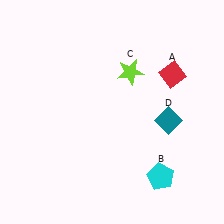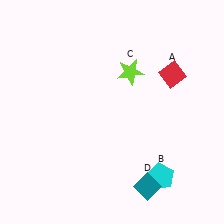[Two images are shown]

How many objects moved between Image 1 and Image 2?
1 object moved between the two images.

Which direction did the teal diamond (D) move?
The teal diamond (D) moved down.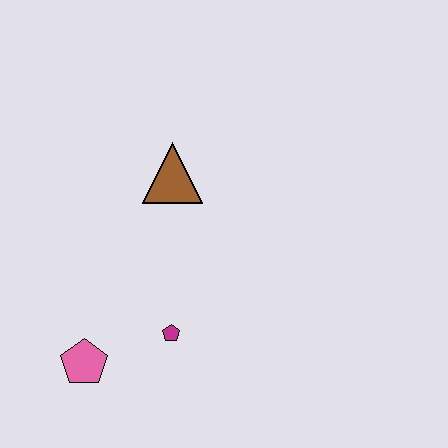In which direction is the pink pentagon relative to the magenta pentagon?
The pink pentagon is to the left of the magenta pentagon.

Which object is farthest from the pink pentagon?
The brown triangle is farthest from the pink pentagon.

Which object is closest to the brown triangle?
The magenta pentagon is closest to the brown triangle.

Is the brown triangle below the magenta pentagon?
No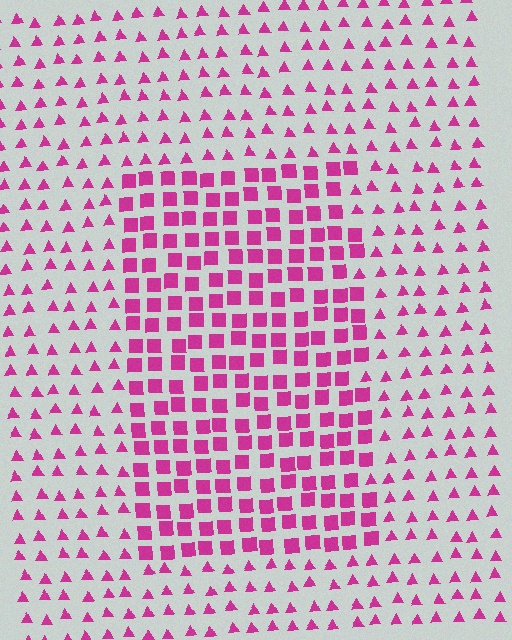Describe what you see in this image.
The image is filled with small magenta elements arranged in a uniform grid. A rectangle-shaped region contains squares, while the surrounding area contains triangles. The boundary is defined purely by the change in element shape.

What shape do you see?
I see a rectangle.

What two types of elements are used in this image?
The image uses squares inside the rectangle region and triangles outside it.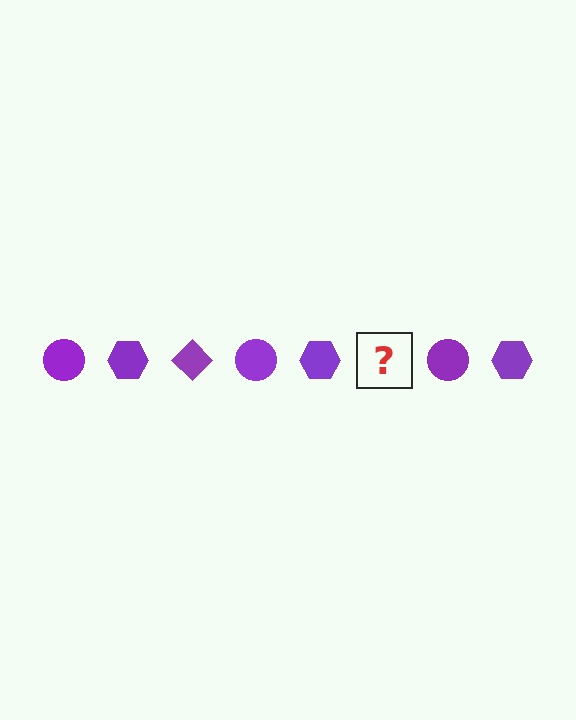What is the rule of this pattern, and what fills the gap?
The rule is that the pattern cycles through circle, hexagon, diamond shapes in purple. The gap should be filled with a purple diamond.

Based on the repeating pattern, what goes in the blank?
The blank should be a purple diamond.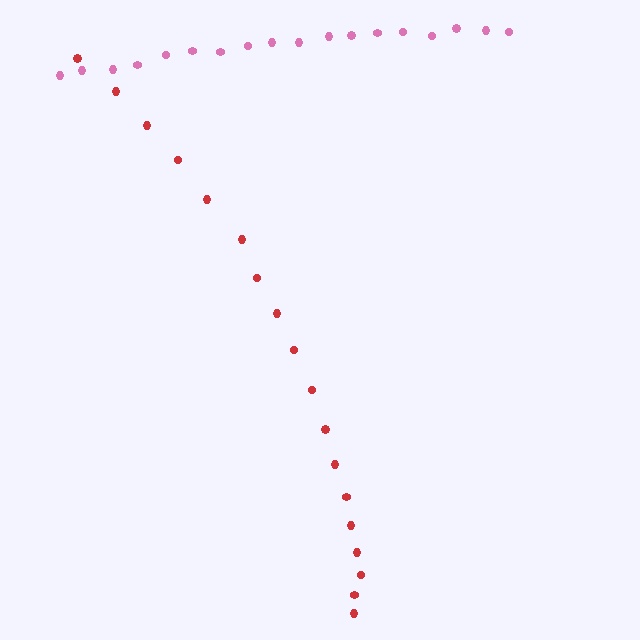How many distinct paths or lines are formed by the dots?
There are 2 distinct paths.